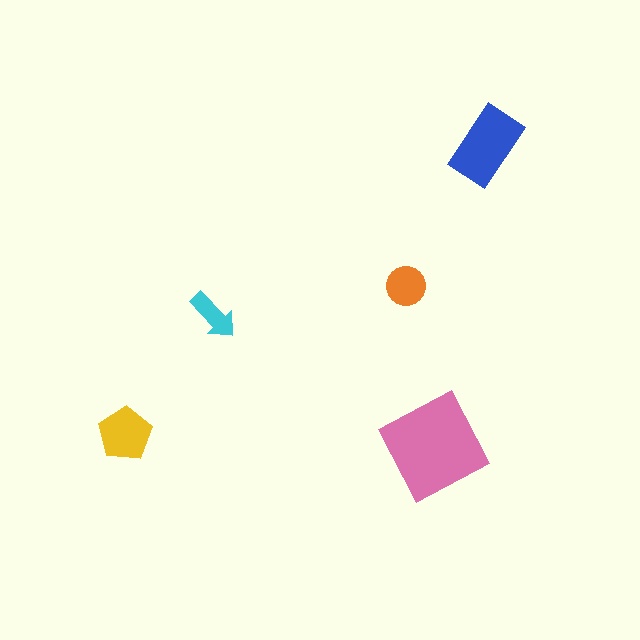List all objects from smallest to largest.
The cyan arrow, the orange circle, the yellow pentagon, the blue rectangle, the pink square.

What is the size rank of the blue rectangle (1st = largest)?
2nd.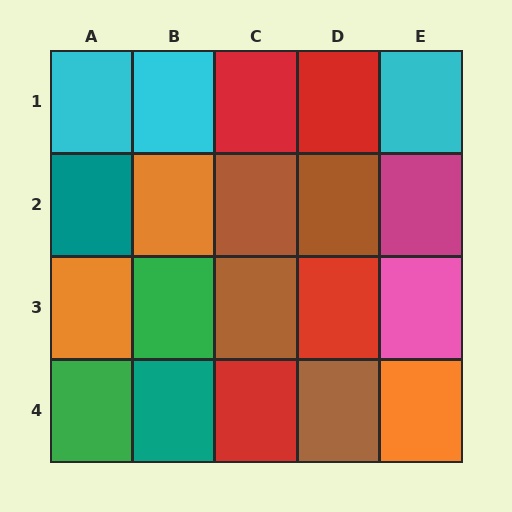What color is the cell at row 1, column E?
Cyan.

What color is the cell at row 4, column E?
Orange.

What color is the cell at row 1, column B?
Cyan.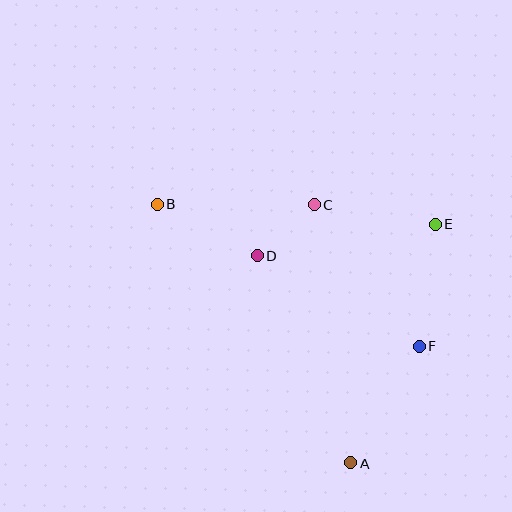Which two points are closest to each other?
Points C and D are closest to each other.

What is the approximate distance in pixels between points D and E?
The distance between D and E is approximately 180 pixels.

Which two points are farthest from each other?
Points A and B are farthest from each other.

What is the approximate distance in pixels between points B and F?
The distance between B and F is approximately 298 pixels.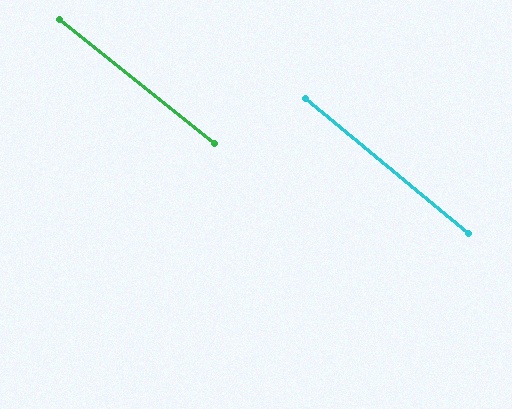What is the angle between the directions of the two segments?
Approximately 1 degree.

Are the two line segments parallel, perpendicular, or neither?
Parallel — their directions differ by only 1.0°.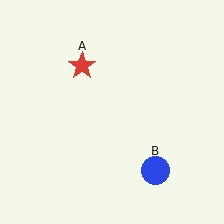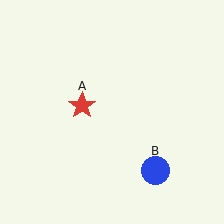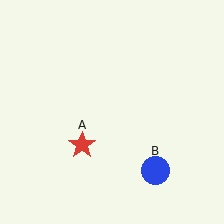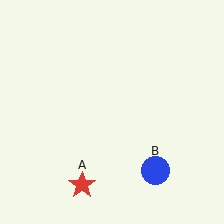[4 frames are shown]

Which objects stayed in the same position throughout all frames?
Blue circle (object B) remained stationary.